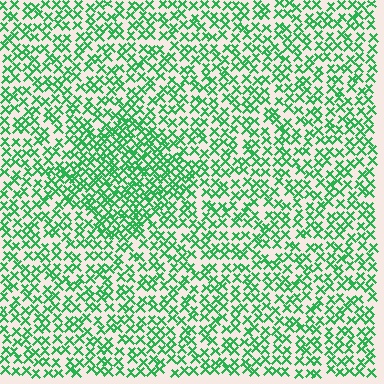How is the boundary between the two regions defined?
The boundary is defined by a change in element density (approximately 1.7x ratio). All elements are the same color, size, and shape.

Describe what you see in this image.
The image contains small green elements arranged at two different densities. A diamond-shaped region is visible where the elements are more densely packed than the surrounding area.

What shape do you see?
I see a diamond.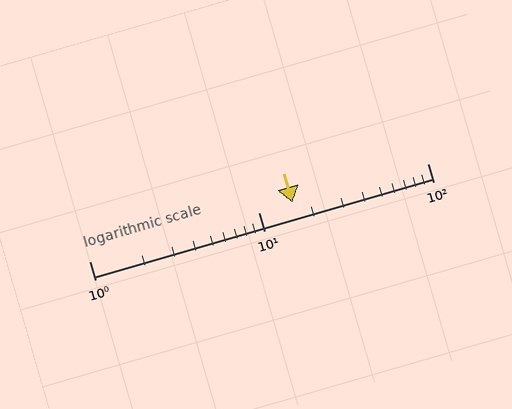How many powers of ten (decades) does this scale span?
The scale spans 2 decades, from 1 to 100.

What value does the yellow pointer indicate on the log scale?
The pointer indicates approximately 16.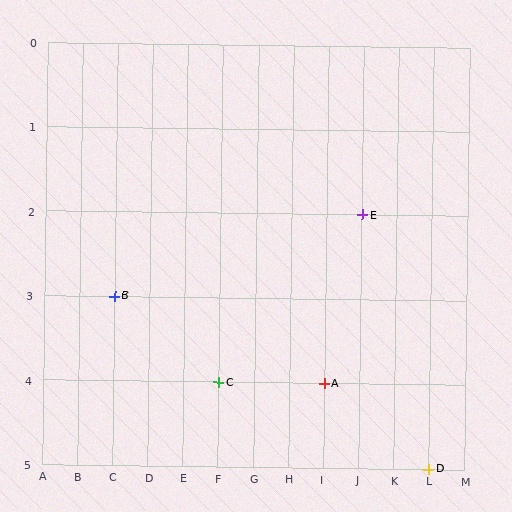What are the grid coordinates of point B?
Point B is at grid coordinates (C, 3).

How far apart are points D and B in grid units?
Points D and B are 9 columns and 2 rows apart (about 9.2 grid units diagonally).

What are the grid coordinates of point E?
Point E is at grid coordinates (J, 2).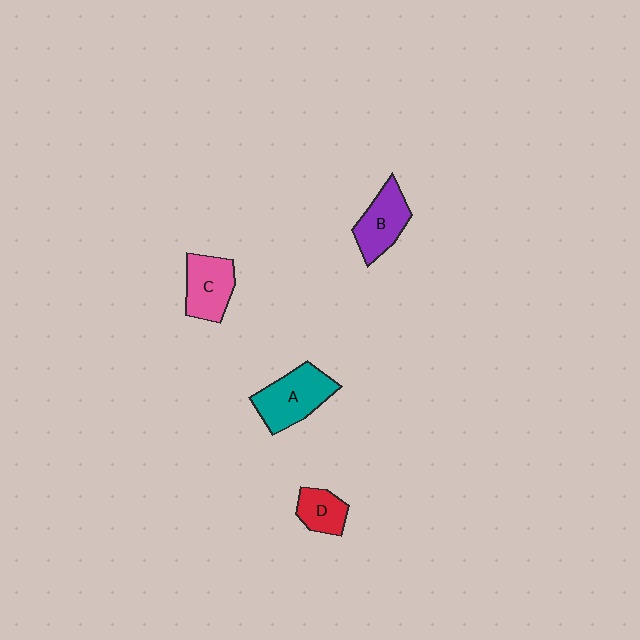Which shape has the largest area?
Shape A (teal).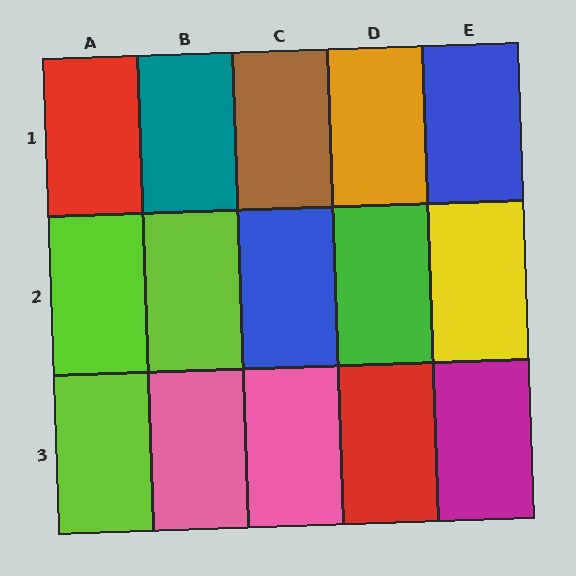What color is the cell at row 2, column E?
Yellow.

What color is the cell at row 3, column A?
Lime.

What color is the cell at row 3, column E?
Magenta.